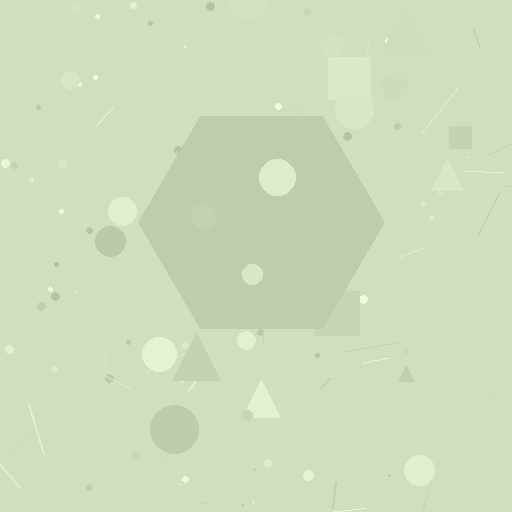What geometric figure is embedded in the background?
A hexagon is embedded in the background.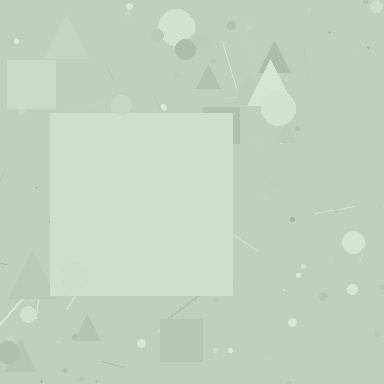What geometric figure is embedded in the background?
A square is embedded in the background.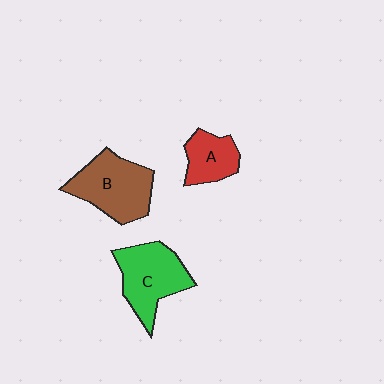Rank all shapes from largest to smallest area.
From largest to smallest: B (brown), C (green), A (red).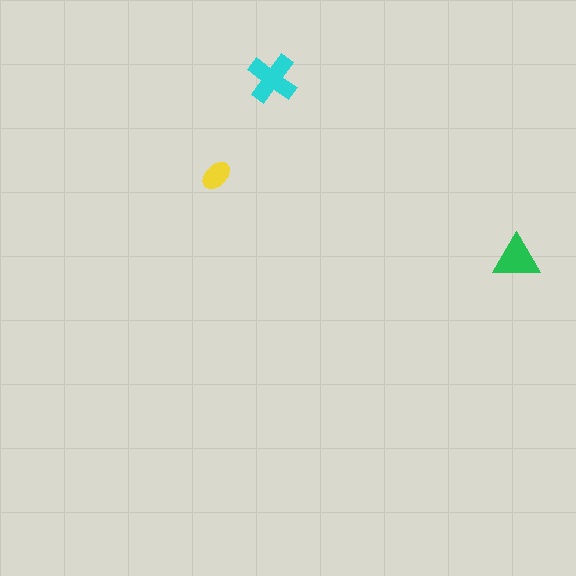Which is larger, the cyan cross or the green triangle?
The cyan cross.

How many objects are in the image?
There are 3 objects in the image.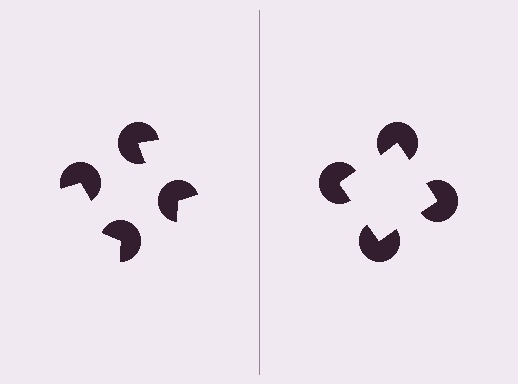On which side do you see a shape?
An illusory square appears on the right side. On the left side the wedge cuts are rotated, so no coherent shape forms.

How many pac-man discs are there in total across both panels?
8 — 4 on each side.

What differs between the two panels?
The pac-man discs are positioned identically on both sides; only the wedge orientations differ. On the right they align to a square; on the left they are misaligned.